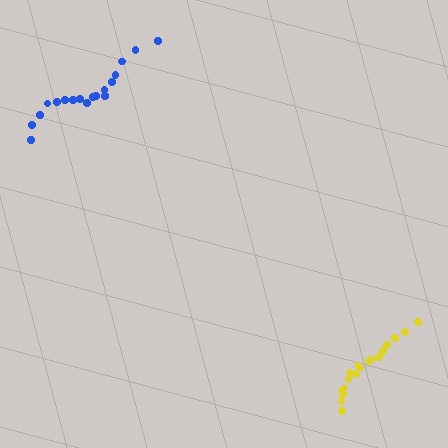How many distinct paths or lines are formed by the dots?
There are 2 distinct paths.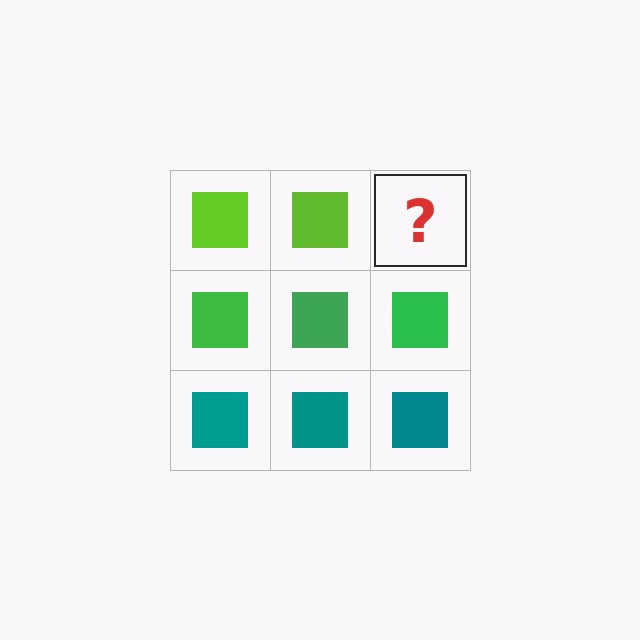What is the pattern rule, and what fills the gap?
The rule is that each row has a consistent color. The gap should be filled with a lime square.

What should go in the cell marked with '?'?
The missing cell should contain a lime square.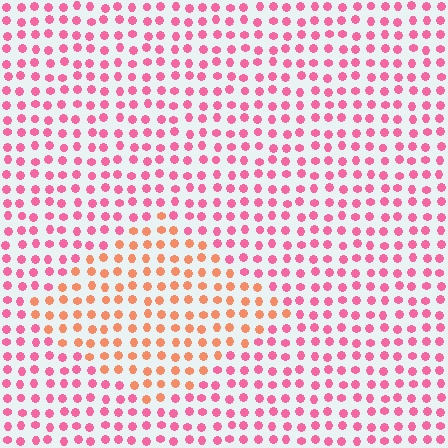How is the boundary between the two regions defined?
The boundary is defined purely by a slight shift in hue (about 41 degrees). Spacing, size, and orientation are identical on both sides.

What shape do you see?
I see a diamond.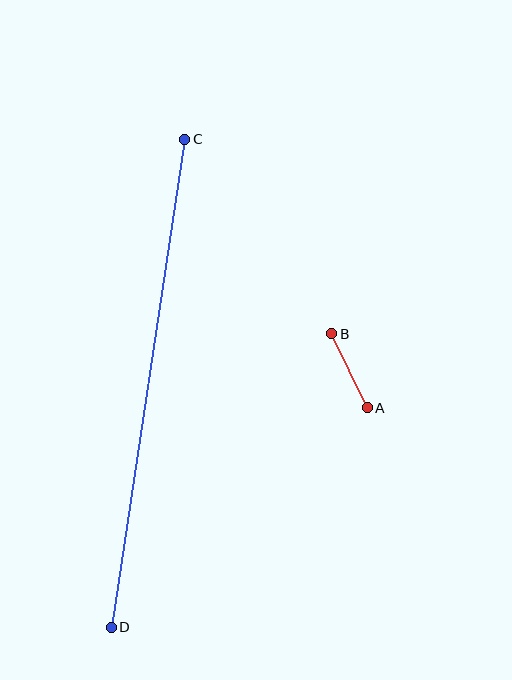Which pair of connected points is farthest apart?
Points C and D are farthest apart.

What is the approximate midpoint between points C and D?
The midpoint is at approximately (148, 383) pixels.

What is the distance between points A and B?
The distance is approximately 82 pixels.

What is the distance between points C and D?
The distance is approximately 494 pixels.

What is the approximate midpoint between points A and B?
The midpoint is at approximately (350, 371) pixels.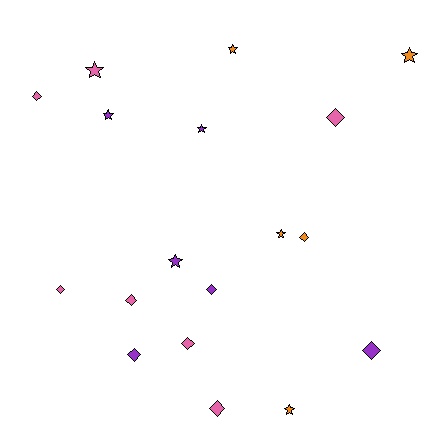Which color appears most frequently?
Pink, with 7 objects.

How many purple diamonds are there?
There are 3 purple diamonds.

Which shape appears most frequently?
Diamond, with 10 objects.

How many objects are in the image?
There are 18 objects.